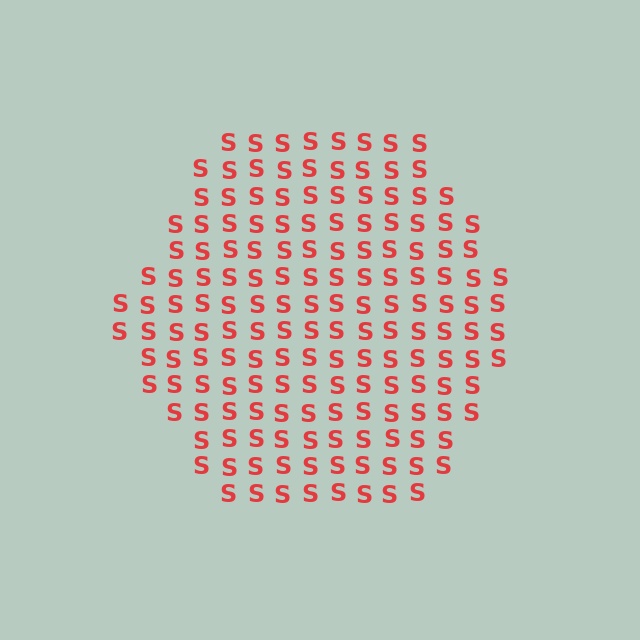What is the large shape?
The large shape is a hexagon.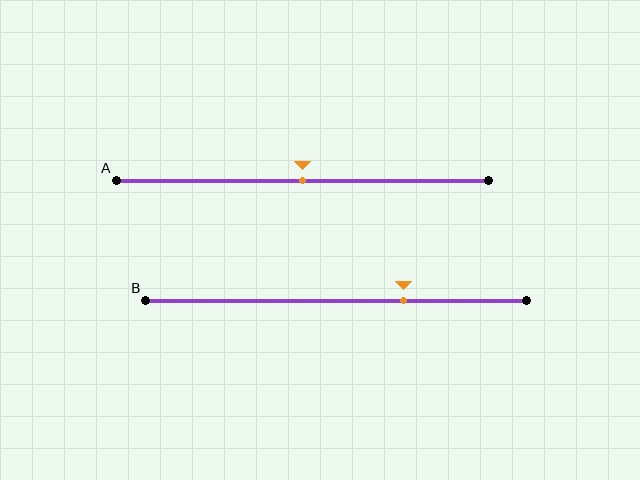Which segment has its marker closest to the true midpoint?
Segment A has its marker closest to the true midpoint.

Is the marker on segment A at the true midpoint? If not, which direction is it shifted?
Yes, the marker on segment A is at the true midpoint.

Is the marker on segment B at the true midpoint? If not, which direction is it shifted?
No, the marker on segment B is shifted to the right by about 18% of the segment length.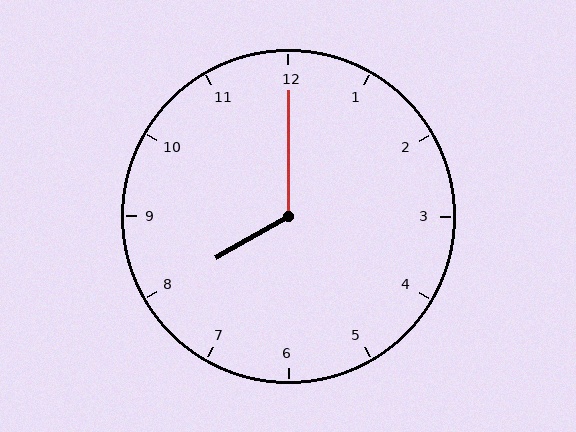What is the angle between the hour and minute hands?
Approximately 120 degrees.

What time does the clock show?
8:00.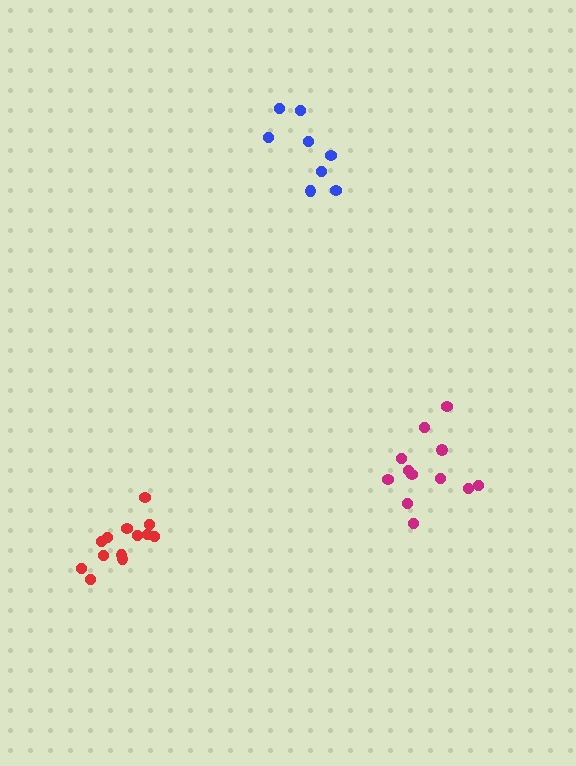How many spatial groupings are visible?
There are 3 spatial groupings.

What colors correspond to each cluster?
The clusters are colored: blue, magenta, red.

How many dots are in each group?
Group 1: 8 dots, Group 2: 12 dots, Group 3: 13 dots (33 total).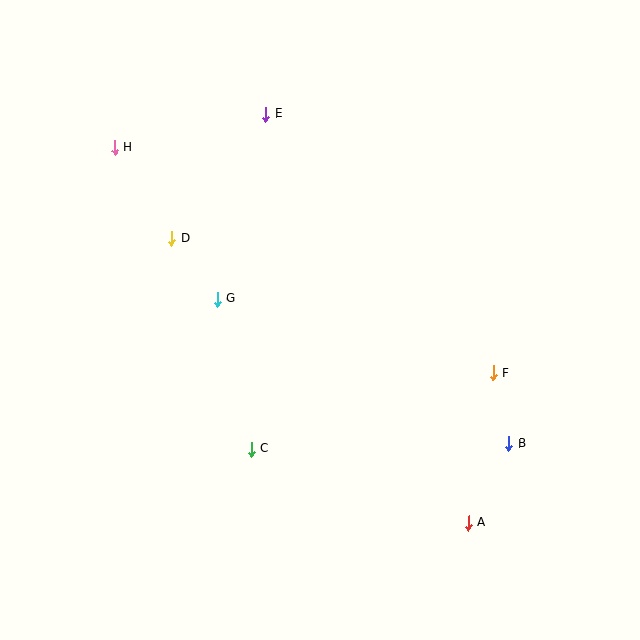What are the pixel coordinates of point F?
Point F is at (493, 373).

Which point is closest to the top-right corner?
Point E is closest to the top-right corner.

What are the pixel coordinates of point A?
Point A is at (468, 523).